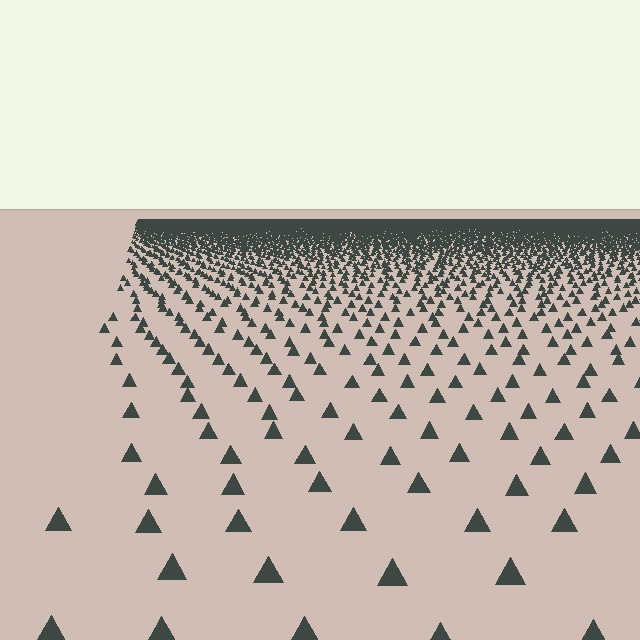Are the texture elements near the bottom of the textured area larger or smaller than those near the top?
Larger. Near the bottom, elements are closer to the viewer and appear at a bigger on-screen size.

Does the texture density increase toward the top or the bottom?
Density increases toward the top.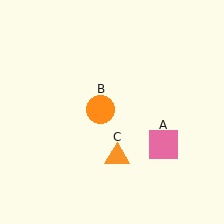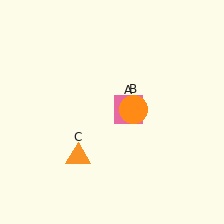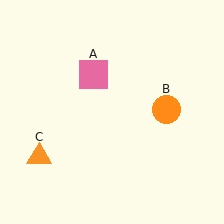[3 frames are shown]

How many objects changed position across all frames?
3 objects changed position: pink square (object A), orange circle (object B), orange triangle (object C).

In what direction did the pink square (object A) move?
The pink square (object A) moved up and to the left.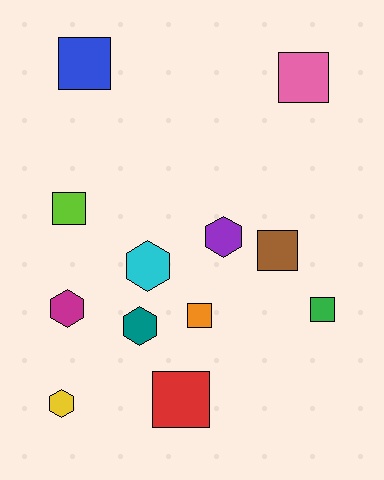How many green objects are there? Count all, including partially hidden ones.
There is 1 green object.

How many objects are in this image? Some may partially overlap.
There are 12 objects.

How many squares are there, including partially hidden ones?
There are 7 squares.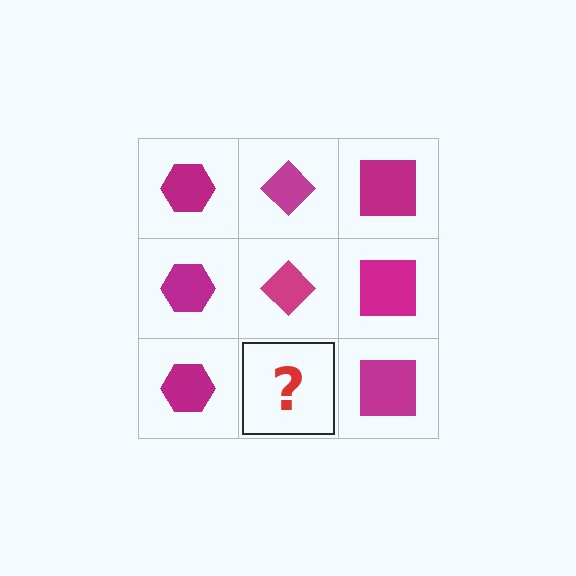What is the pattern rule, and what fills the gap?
The rule is that each column has a consistent shape. The gap should be filled with a magenta diamond.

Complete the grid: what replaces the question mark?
The question mark should be replaced with a magenta diamond.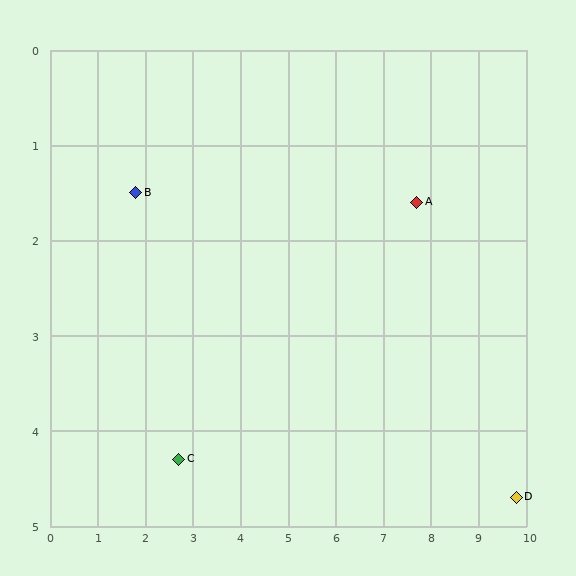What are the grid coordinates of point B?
Point B is at approximately (1.8, 1.5).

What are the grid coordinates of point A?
Point A is at approximately (7.7, 1.6).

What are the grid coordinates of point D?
Point D is at approximately (9.8, 4.7).